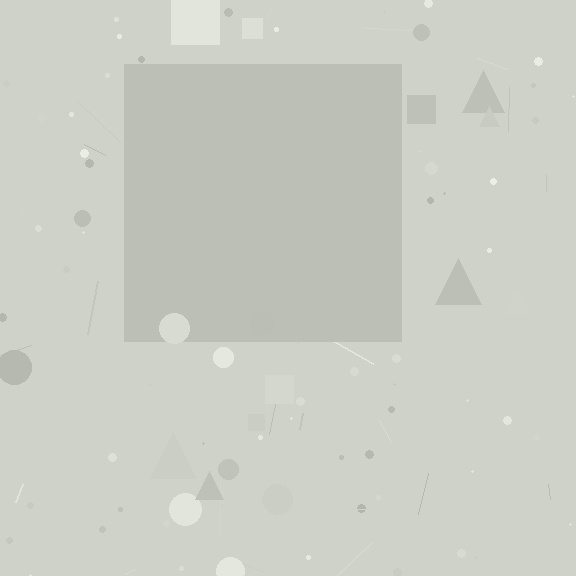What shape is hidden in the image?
A square is hidden in the image.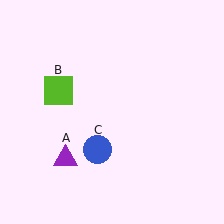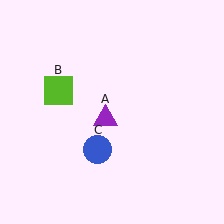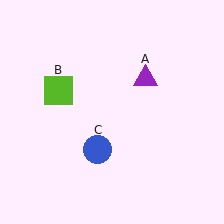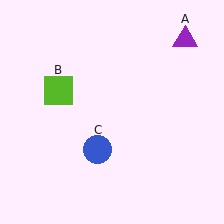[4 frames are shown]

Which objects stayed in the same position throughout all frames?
Lime square (object B) and blue circle (object C) remained stationary.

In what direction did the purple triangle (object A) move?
The purple triangle (object A) moved up and to the right.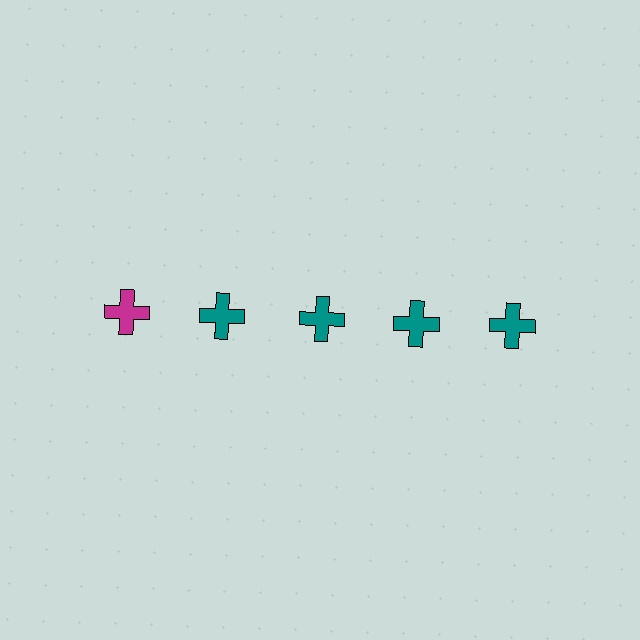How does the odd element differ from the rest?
It has a different color: magenta instead of teal.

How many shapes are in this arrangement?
There are 5 shapes arranged in a grid pattern.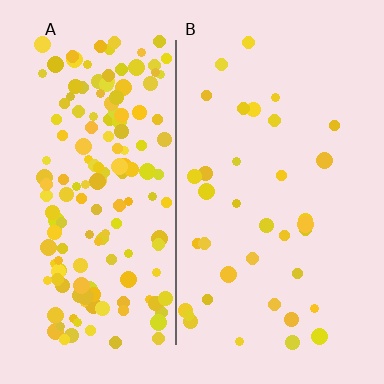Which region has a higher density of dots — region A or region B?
A (the left).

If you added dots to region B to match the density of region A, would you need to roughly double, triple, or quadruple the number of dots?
Approximately quadruple.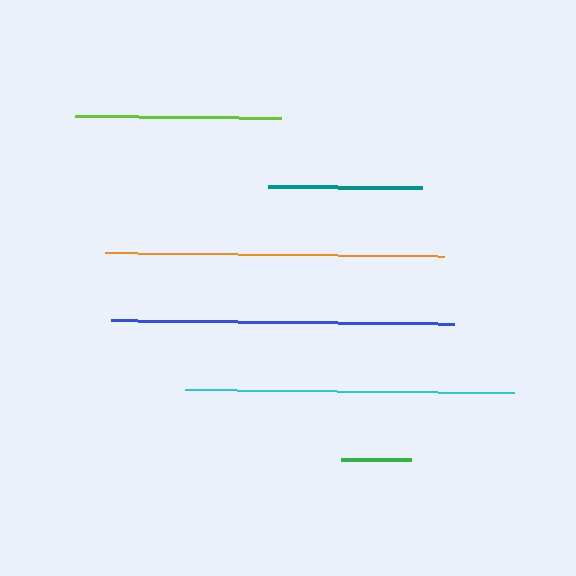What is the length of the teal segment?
The teal segment is approximately 154 pixels long.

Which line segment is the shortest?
The green line is the shortest at approximately 70 pixels.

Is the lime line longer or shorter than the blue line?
The blue line is longer than the lime line.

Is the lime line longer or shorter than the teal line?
The lime line is longer than the teal line.